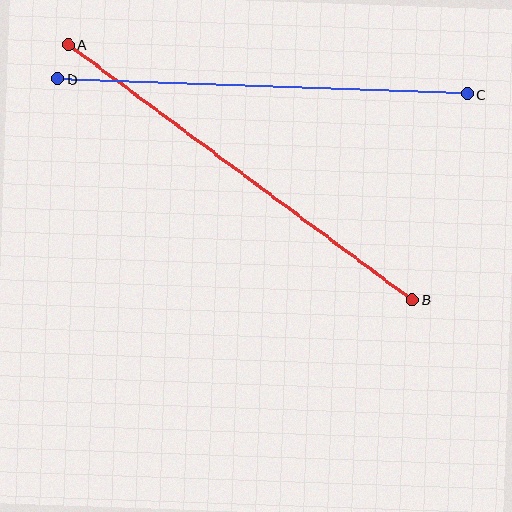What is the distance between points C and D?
The distance is approximately 410 pixels.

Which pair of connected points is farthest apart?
Points A and B are farthest apart.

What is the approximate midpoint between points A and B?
The midpoint is at approximately (240, 172) pixels.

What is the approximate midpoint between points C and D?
The midpoint is at approximately (262, 86) pixels.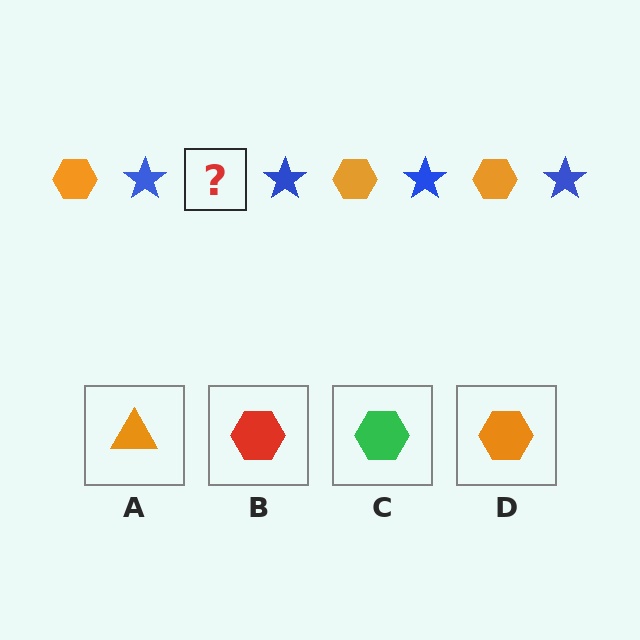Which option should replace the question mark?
Option D.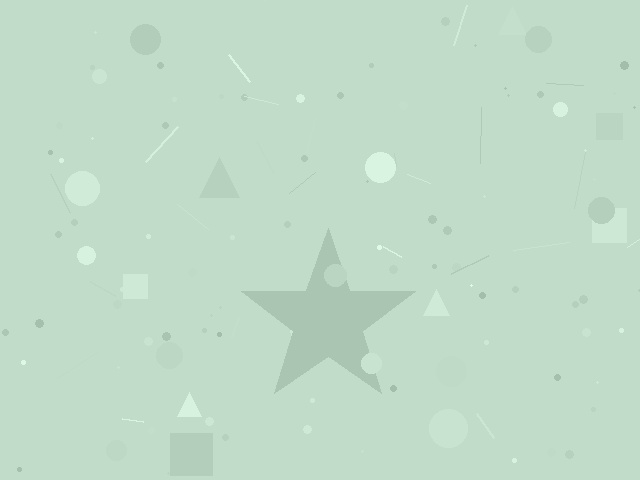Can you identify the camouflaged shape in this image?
The camouflaged shape is a star.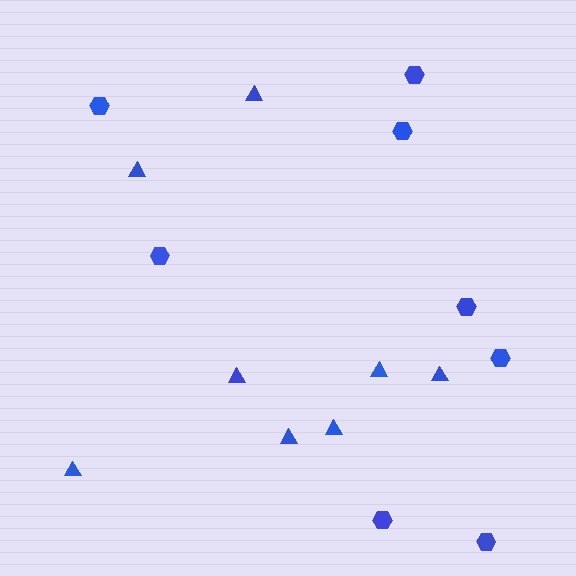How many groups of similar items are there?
There are 2 groups: one group of hexagons (8) and one group of triangles (8).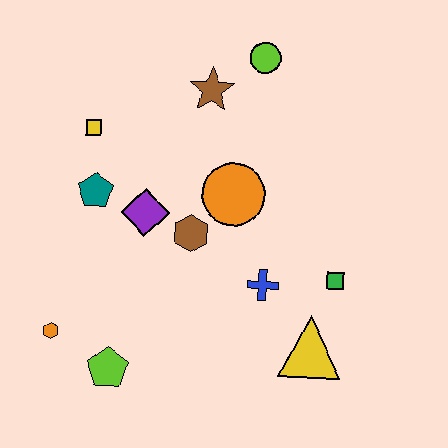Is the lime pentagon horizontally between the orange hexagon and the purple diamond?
Yes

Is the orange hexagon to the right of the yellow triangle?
No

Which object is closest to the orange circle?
The brown hexagon is closest to the orange circle.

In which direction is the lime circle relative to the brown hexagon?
The lime circle is above the brown hexagon.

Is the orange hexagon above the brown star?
No